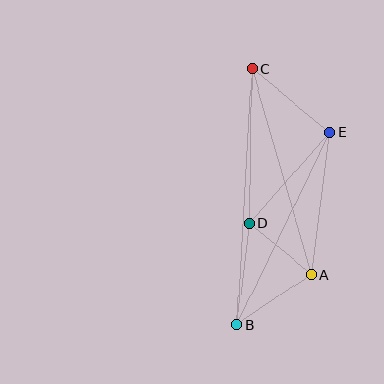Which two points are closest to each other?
Points A and D are closest to each other.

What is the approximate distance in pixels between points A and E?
The distance between A and E is approximately 144 pixels.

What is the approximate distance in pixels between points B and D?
The distance between B and D is approximately 102 pixels.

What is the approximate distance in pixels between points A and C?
The distance between A and C is approximately 213 pixels.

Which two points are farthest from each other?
Points B and C are farthest from each other.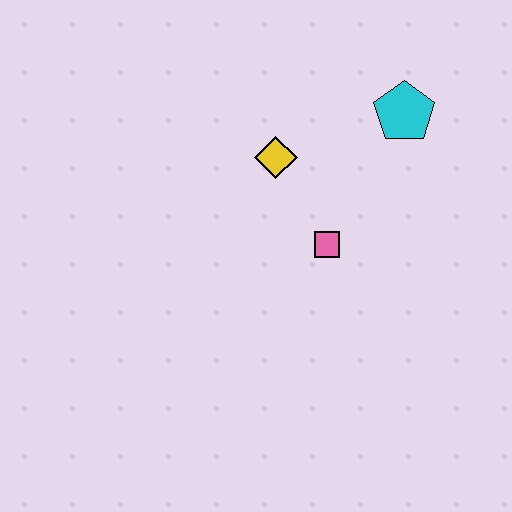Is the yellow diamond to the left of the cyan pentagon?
Yes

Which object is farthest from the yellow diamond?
The cyan pentagon is farthest from the yellow diamond.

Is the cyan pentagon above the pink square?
Yes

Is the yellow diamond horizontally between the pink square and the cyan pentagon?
No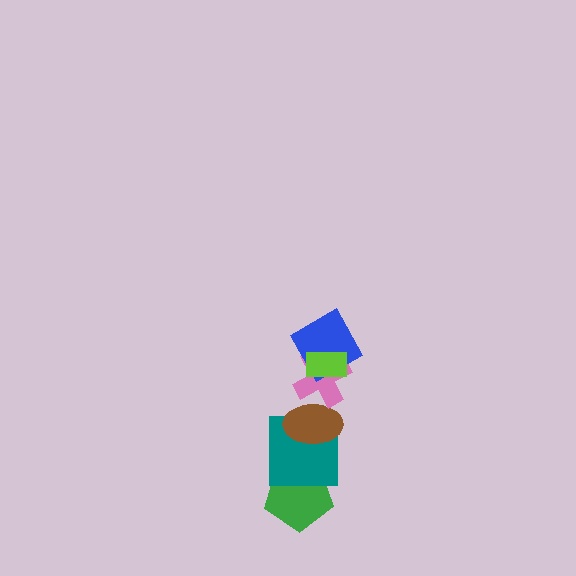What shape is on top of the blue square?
The lime rectangle is on top of the blue square.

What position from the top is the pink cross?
The pink cross is 3rd from the top.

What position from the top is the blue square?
The blue square is 2nd from the top.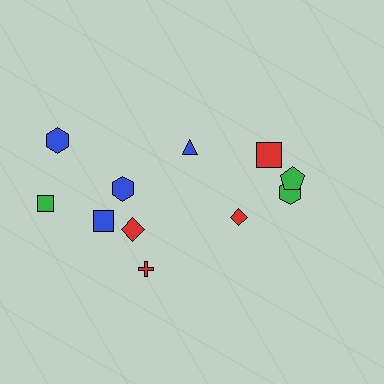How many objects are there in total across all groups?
There are 11 objects.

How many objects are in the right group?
There are 4 objects.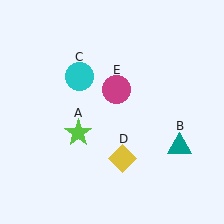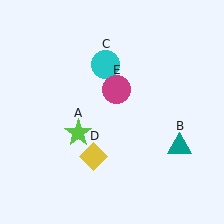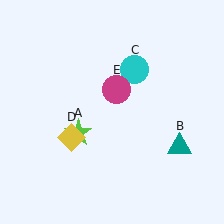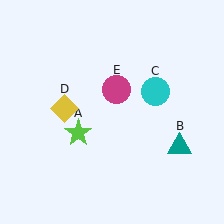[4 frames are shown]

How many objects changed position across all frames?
2 objects changed position: cyan circle (object C), yellow diamond (object D).